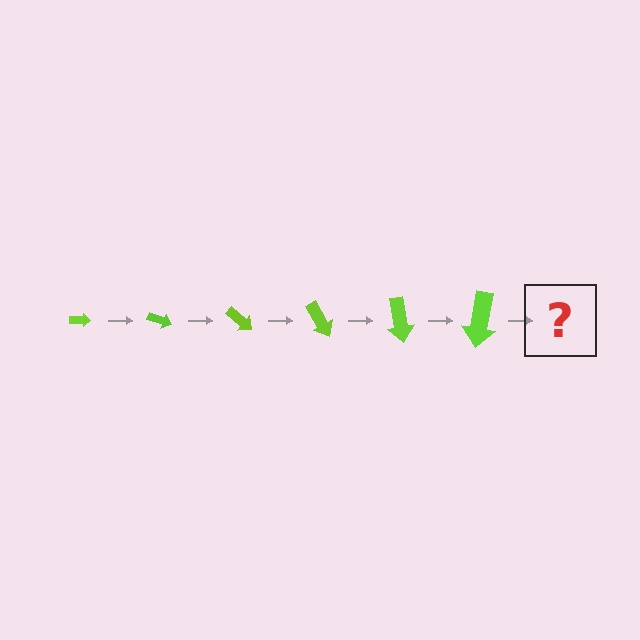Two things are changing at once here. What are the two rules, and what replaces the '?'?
The two rules are that the arrow grows larger each step and it rotates 20 degrees each step. The '?' should be an arrow, larger than the previous one and rotated 120 degrees from the start.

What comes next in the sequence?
The next element should be an arrow, larger than the previous one and rotated 120 degrees from the start.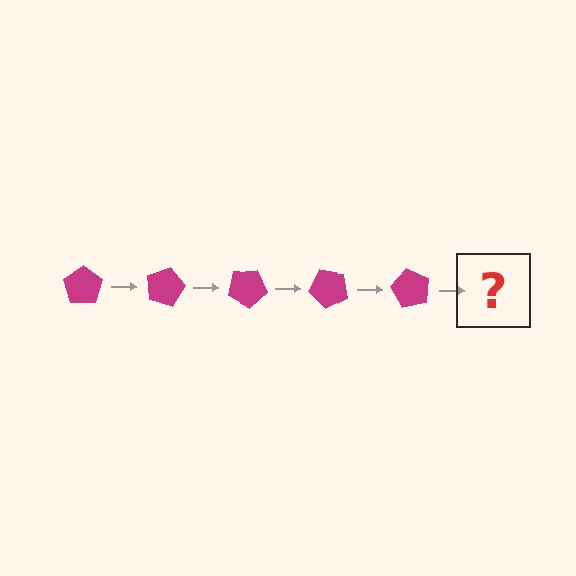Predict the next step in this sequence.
The next step is a magenta pentagon rotated 75 degrees.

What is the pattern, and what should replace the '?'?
The pattern is that the pentagon rotates 15 degrees each step. The '?' should be a magenta pentagon rotated 75 degrees.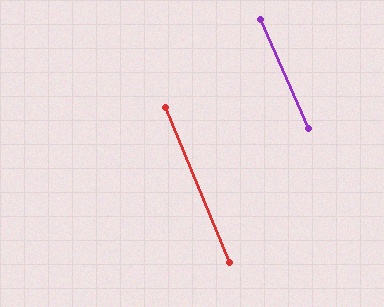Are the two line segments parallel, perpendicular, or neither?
Parallel — their directions differ by only 1.5°.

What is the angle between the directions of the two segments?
Approximately 1 degree.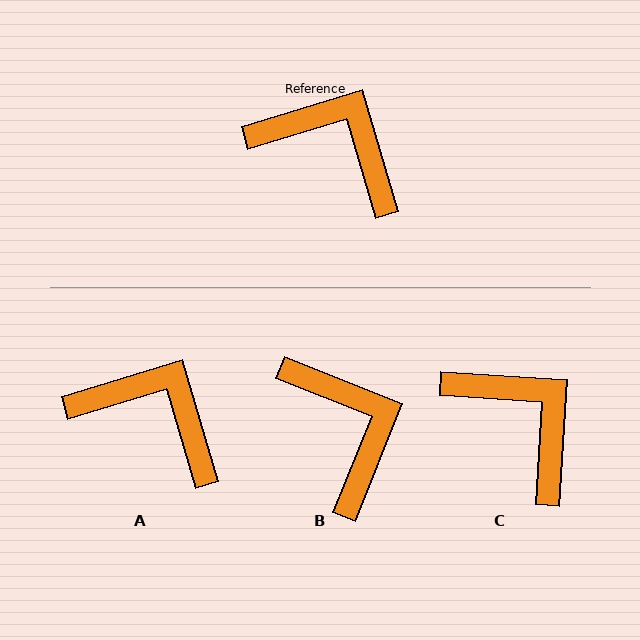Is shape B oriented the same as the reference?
No, it is off by about 39 degrees.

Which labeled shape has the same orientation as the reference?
A.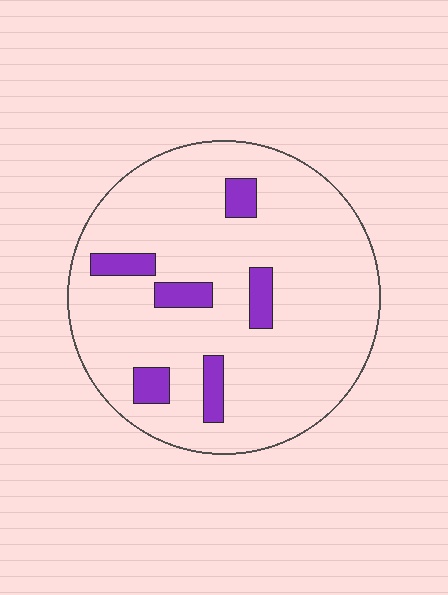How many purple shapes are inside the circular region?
6.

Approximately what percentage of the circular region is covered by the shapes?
Approximately 10%.